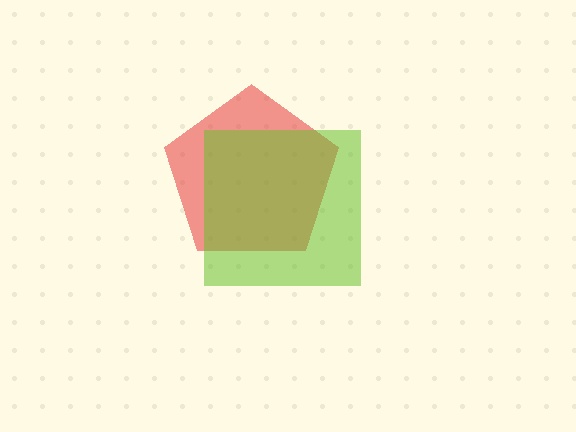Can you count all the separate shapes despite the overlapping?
Yes, there are 2 separate shapes.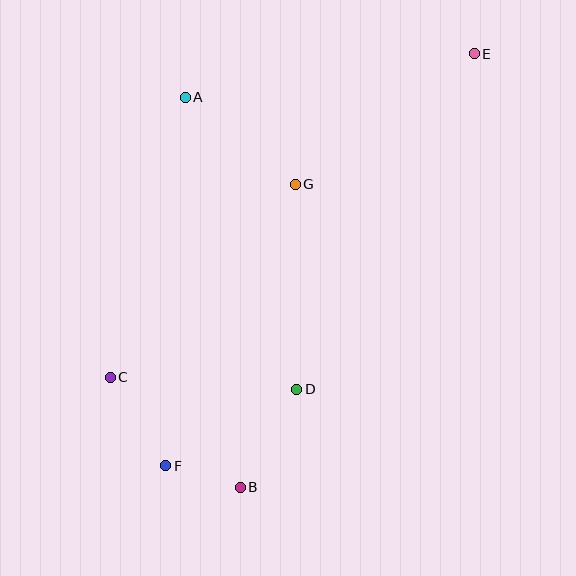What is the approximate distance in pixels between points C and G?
The distance between C and G is approximately 267 pixels.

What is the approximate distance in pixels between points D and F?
The distance between D and F is approximately 152 pixels.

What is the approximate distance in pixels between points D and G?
The distance between D and G is approximately 205 pixels.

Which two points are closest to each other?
Points B and F are closest to each other.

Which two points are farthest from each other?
Points E and F are farthest from each other.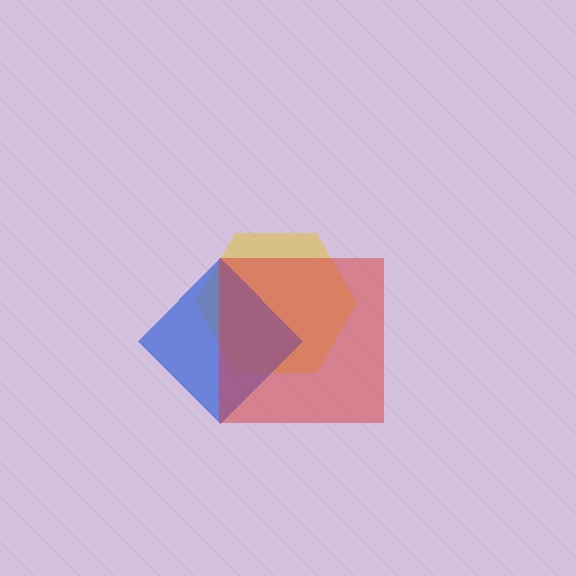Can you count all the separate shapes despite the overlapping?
Yes, there are 3 separate shapes.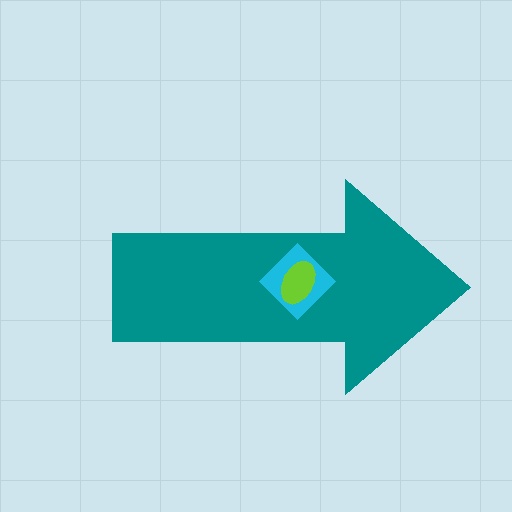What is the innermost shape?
The lime ellipse.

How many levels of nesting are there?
3.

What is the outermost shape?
The teal arrow.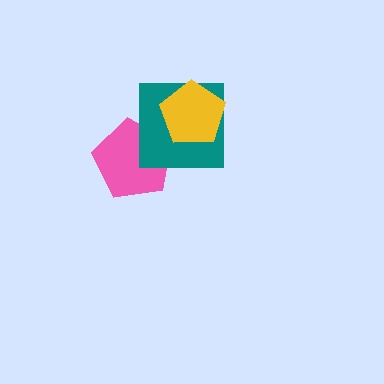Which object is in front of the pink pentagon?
The teal square is in front of the pink pentagon.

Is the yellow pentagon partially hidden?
No, no other shape covers it.